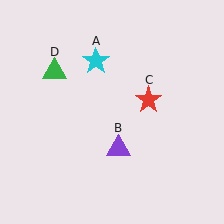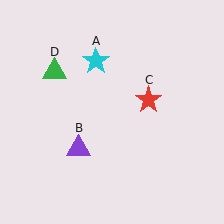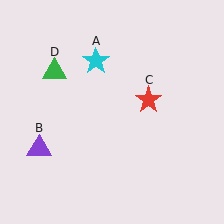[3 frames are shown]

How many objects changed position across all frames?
1 object changed position: purple triangle (object B).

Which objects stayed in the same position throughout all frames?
Cyan star (object A) and red star (object C) and green triangle (object D) remained stationary.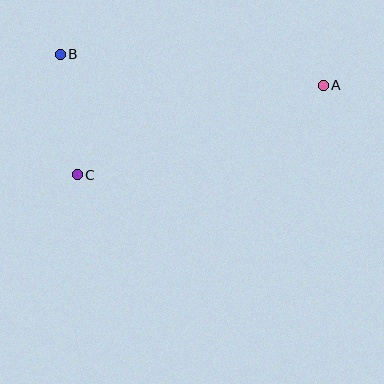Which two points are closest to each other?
Points B and C are closest to each other.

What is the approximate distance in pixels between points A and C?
The distance between A and C is approximately 262 pixels.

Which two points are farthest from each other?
Points A and B are farthest from each other.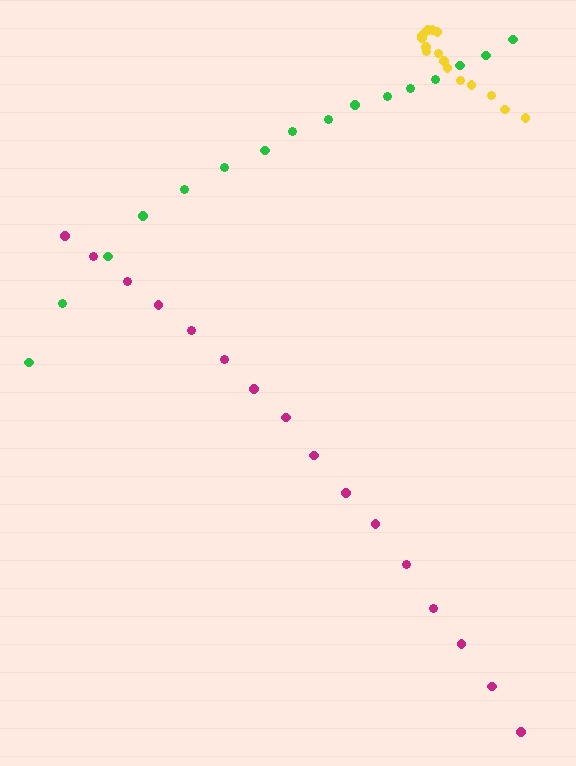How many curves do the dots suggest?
There are 3 distinct paths.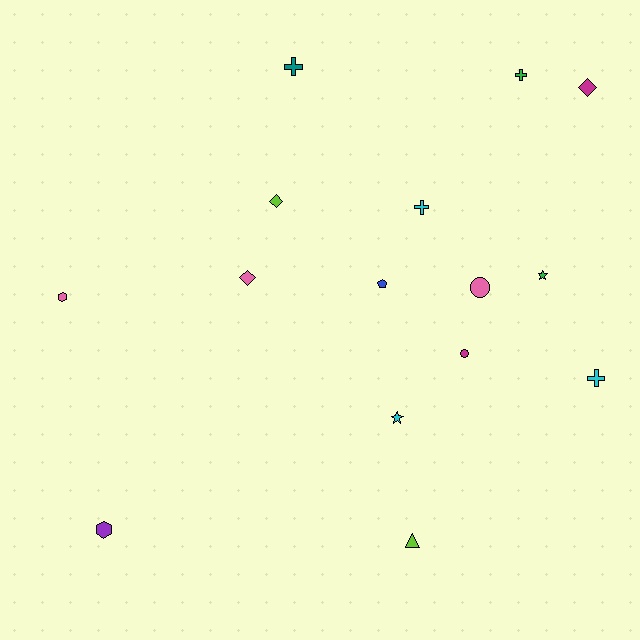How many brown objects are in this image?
There are no brown objects.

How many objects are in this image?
There are 15 objects.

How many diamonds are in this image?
There are 3 diamonds.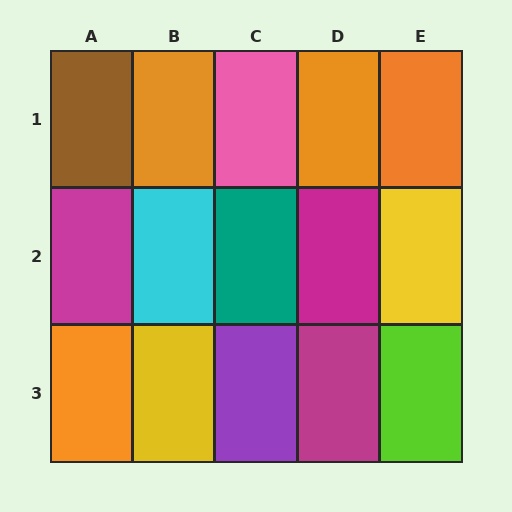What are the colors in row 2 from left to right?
Magenta, cyan, teal, magenta, yellow.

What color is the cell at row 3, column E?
Lime.